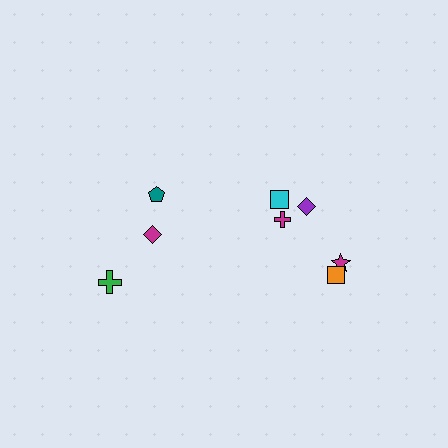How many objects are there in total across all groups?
There are 8 objects.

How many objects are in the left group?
There are 3 objects.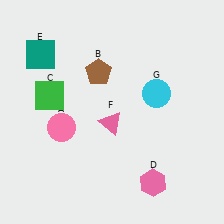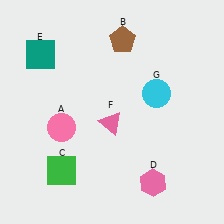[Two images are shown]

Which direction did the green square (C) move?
The green square (C) moved down.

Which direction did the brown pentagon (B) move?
The brown pentagon (B) moved up.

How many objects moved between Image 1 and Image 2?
2 objects moved between the two images.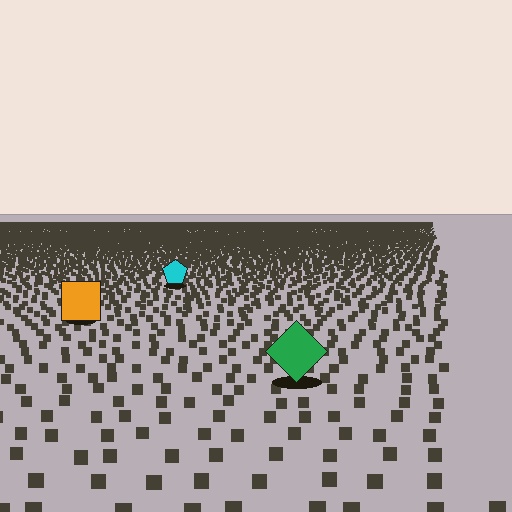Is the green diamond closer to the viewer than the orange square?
Yes. The green diamond is closer — you can tell from the texture gradient: the ground texture is coarser near it.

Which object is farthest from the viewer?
The cyan pentagon is farthest from the viewer. It appears smaller and the ground texture around it is denser.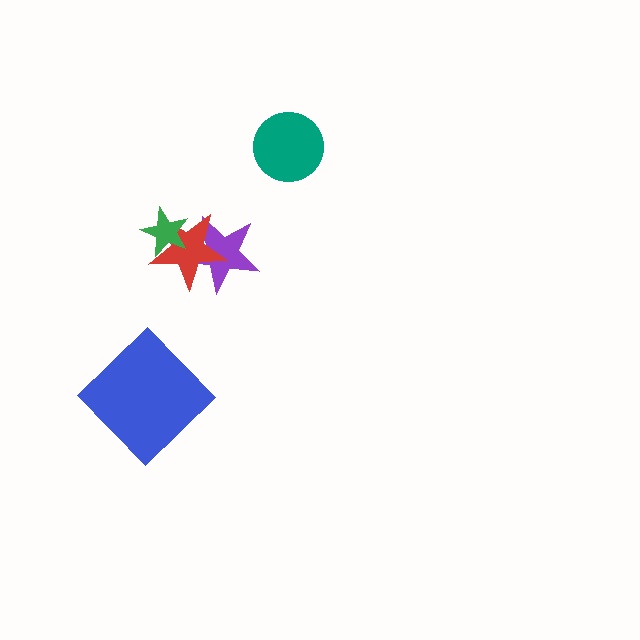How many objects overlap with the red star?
2 objects overlap with the red star.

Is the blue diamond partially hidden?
No, no other shape covers it.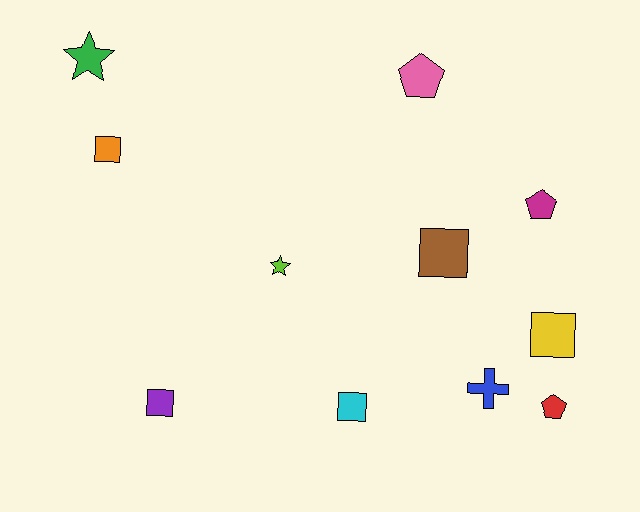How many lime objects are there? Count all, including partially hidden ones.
There is 1 lime object.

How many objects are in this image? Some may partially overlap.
There are 11 objects.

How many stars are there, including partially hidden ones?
There are 2 stars.